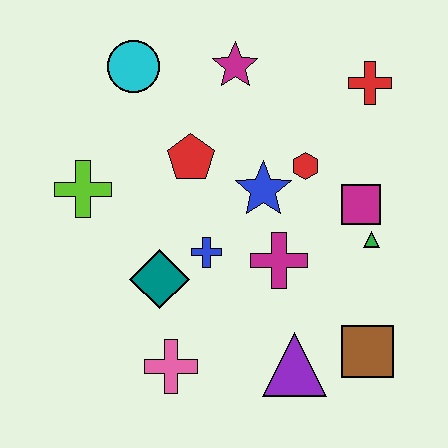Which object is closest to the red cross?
The red hexagon is closest to the red cross.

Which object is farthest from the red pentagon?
The brown square is farthest from the red pentagon.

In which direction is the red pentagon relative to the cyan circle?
The red pentagon is below the cyan circle.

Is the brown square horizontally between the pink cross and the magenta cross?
No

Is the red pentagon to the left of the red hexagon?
Yes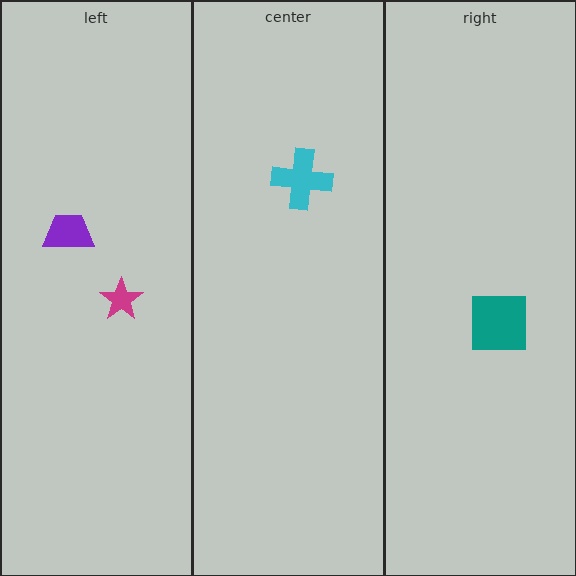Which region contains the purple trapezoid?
The left region.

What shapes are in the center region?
The cyan cross.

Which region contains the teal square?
The right region.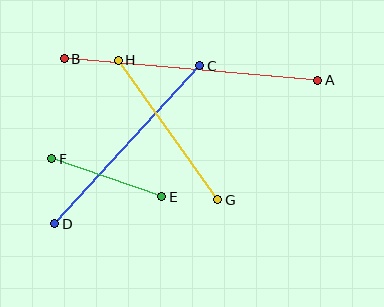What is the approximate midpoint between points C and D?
The midpoint is at approximately (127, 145) pixels.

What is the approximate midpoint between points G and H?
The midpoint is at approximately (168, 130) pixels.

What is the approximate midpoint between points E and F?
The midpoint is at approximately (107, 178) pixels.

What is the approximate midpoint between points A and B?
The midpoint is at approximately (191, 69) pixels.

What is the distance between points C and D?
The distance is approximately 214 pixels.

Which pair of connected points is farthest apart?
Points A and B are farthest apart.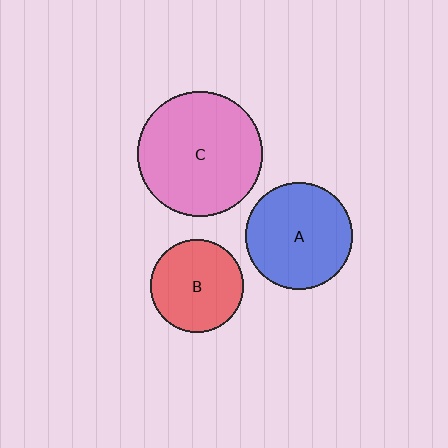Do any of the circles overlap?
No, none of the circles overlap.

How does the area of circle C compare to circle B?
Approximately 1.8 times.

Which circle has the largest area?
Circle C (pink).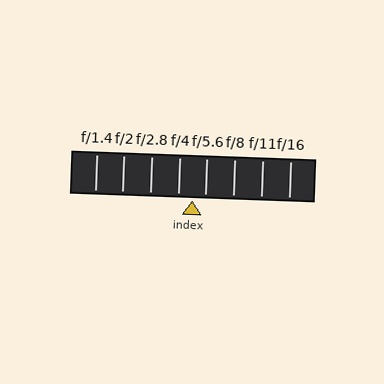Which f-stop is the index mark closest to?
The index mark is closest to f/5.6.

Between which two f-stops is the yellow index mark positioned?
The index mark is between f/4 and f/5.6.